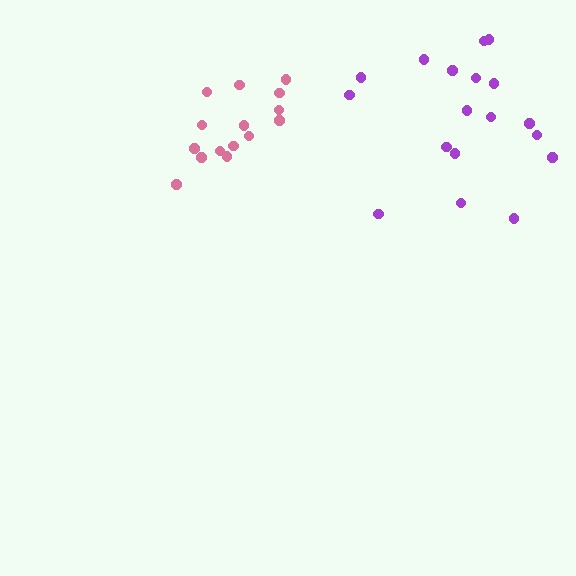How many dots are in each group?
Group 1: 15 dots, Group 2: 18 dots (33 total).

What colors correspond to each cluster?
The clusters are colored: pink, purple.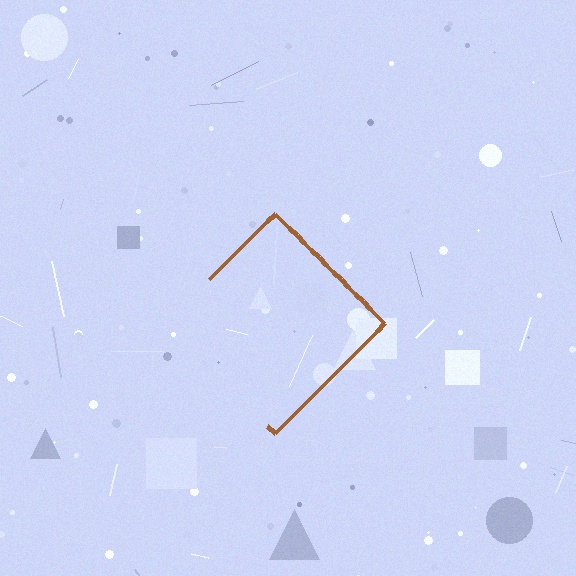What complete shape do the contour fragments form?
The contour fragments form a diamond.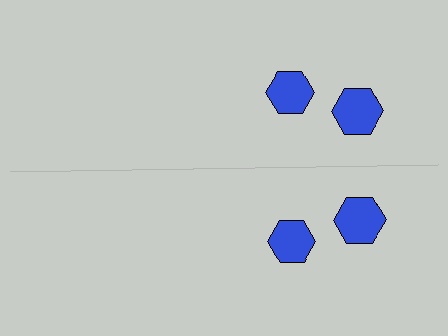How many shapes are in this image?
There are 4 shapes in this image.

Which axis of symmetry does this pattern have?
The pattern has a horizontal axis of symmetry running through the center of the image.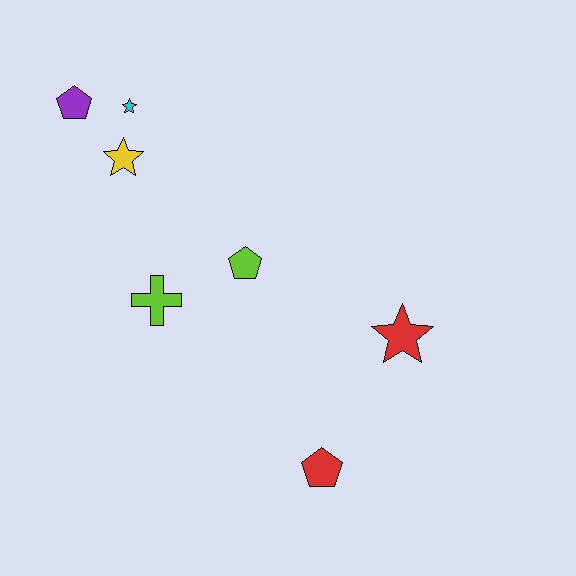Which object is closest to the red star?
The red pentagon is closest to the red star.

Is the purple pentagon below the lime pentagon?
No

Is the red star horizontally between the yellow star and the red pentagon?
No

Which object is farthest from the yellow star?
The red pentagon is farthest from the yellow star.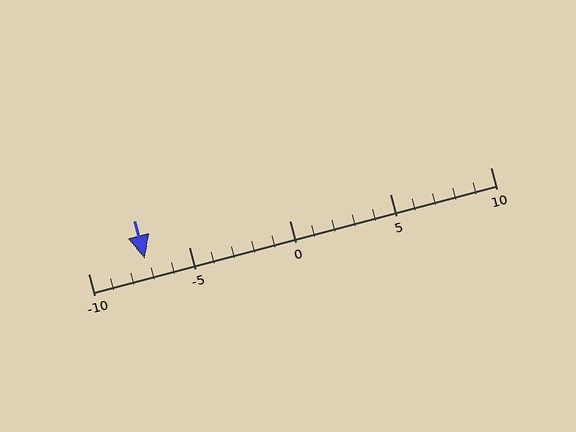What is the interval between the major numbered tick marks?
The major tick marks are spaced 5 units apart.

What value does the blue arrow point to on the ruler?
The blue arrow points to approximately -7.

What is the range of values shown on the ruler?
The ruler shows values from -10 to 10.